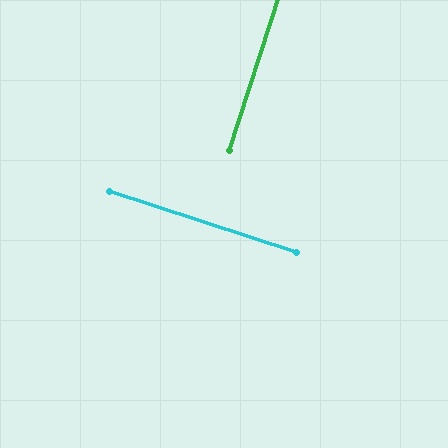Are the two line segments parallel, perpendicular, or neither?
Perpendicular — they meet at approximately 90°.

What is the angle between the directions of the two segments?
Approximately 90 degrees.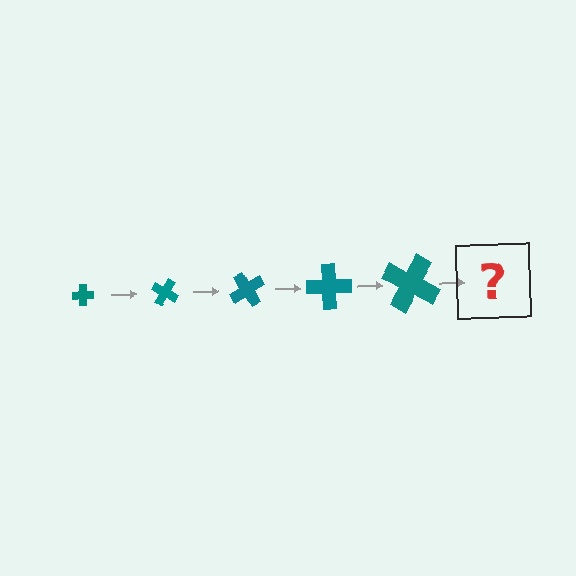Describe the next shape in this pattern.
It should be a cross, larger than the previous one and rotated 150 degrees from the start.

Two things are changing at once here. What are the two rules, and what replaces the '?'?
The two rules are that the cross grows larger each step and it rotates 30 degrees each step. The '?' should be a cross, larger than the previous one and rotated 150 degrees from the start.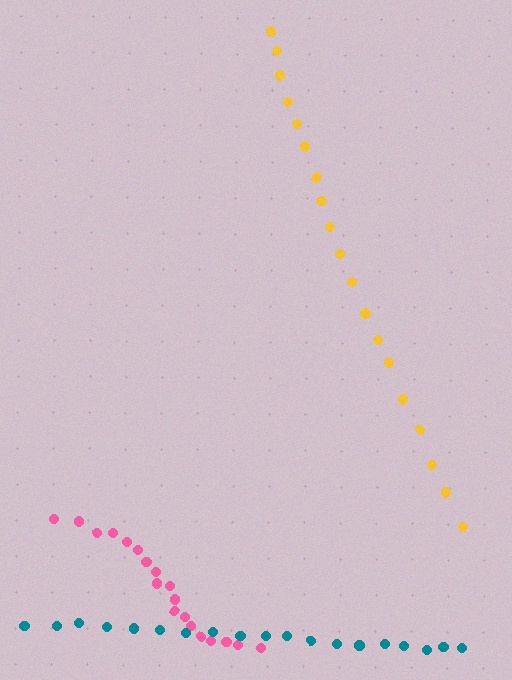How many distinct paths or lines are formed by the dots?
There are 3 distinct paths.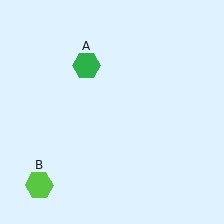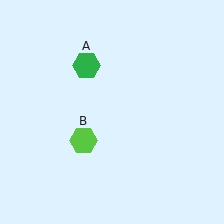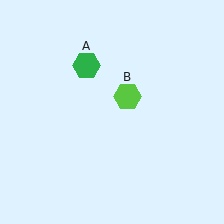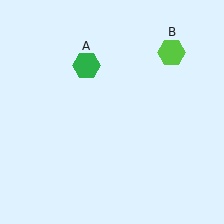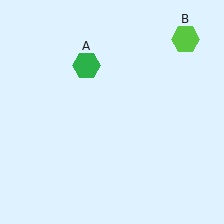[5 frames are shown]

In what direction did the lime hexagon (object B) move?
The lime hexagon (object B) moved up and to the right.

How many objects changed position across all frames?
1 object changed position: lime hexagon (object B).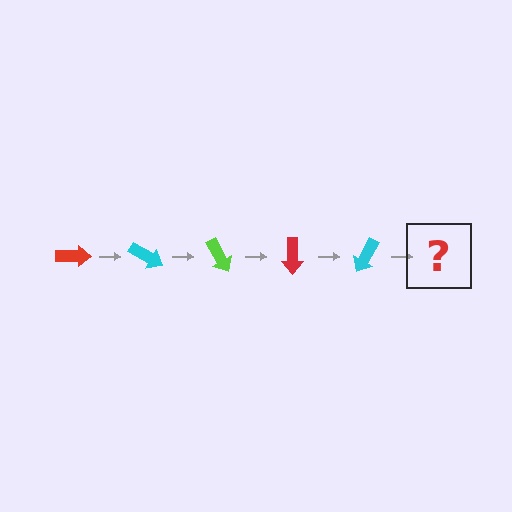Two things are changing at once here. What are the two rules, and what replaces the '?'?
The two rules are that it rotates 30 degrees each step and the color cycles through red, cyan, and lime. The '?' should be a lime arrow, rotated 150 degrees from the start.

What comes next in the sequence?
The next element should be a lime arrow, rotated 150 degrees from the start.